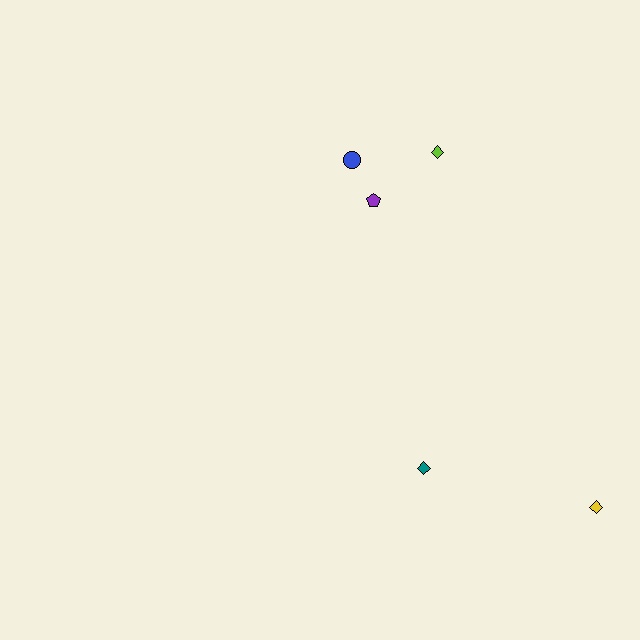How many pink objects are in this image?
There are no pink objects.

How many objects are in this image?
There are 5 objects.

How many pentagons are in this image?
There is 1 pentagon.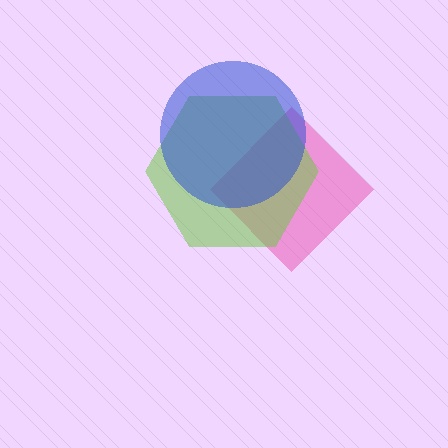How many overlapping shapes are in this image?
There are 3 overlapping shapes in the image.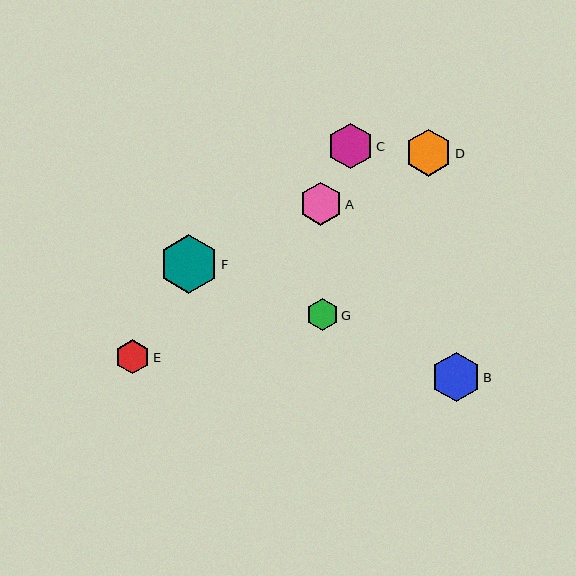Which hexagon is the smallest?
Hexagon G is the smallest with a size of approximately 32 pixels.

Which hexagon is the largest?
Hexagon F is the largest with a size of approximately 59 pixels.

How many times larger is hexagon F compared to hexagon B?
Hexagon F is approximately 1.2 times the size of hexagon B.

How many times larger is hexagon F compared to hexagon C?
Hexagon F is approximately 1.3 times the size of hexagon C.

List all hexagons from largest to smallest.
From largest to smallest: F, B, D, C, A, E, G.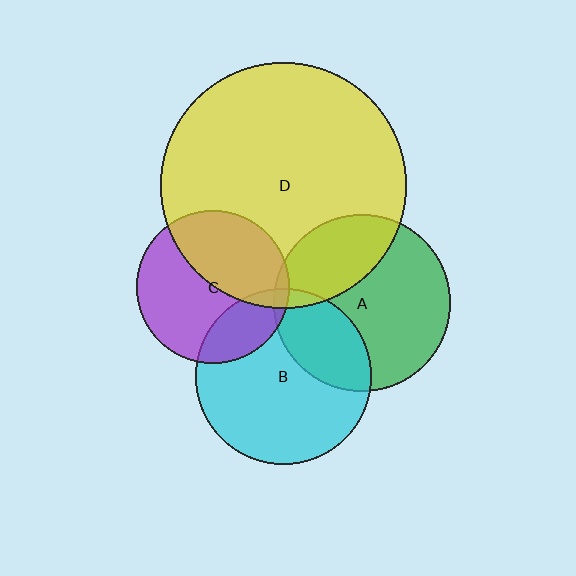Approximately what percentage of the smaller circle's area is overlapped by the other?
Approximately 5%.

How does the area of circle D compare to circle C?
Approximately 2.6 times.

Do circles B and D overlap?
Yes.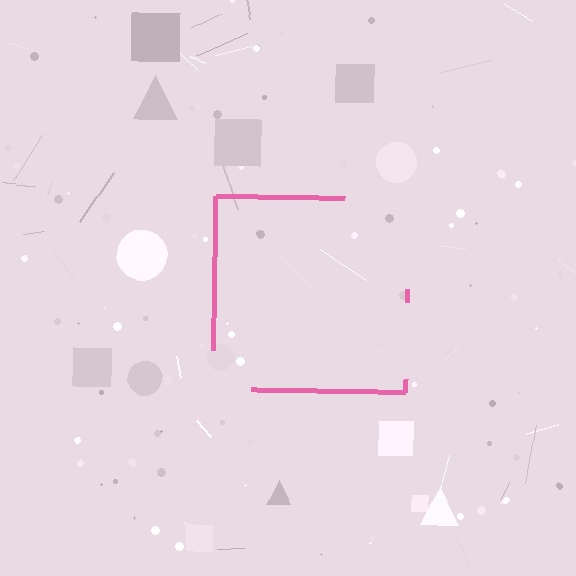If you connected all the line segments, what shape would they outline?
They would outline a square.